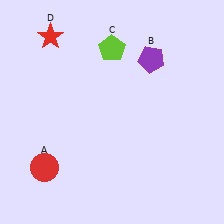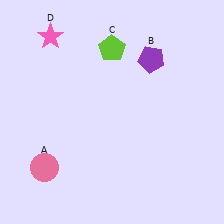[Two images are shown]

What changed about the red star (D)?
In Image 1, D is red. In Image 2, it changed to pink.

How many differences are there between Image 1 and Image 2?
There are 2 differences between the two images.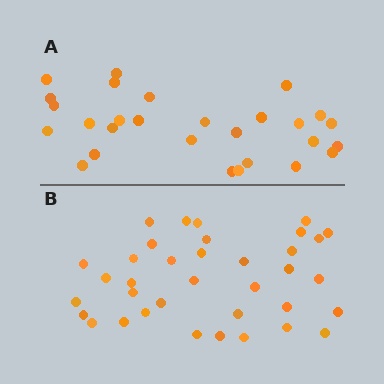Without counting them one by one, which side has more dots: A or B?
Region B (the bottom region) has more dots.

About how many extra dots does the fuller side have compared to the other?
Region B has roughly 8 or so more dots than region A.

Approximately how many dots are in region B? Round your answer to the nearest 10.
About 40 dots. (The exact count is 36, which rounds to 40.)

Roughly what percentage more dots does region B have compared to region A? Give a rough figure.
About 30% more.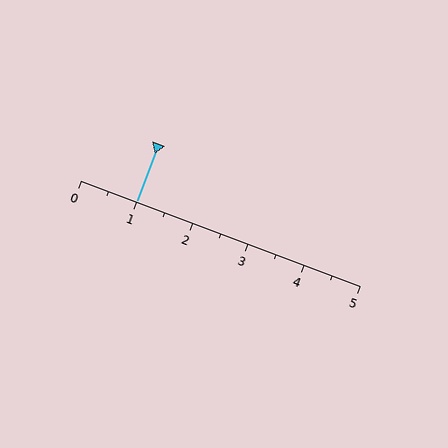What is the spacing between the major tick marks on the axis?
The major ticks are spaced 1 apart.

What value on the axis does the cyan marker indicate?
The marker indicates approximately 1.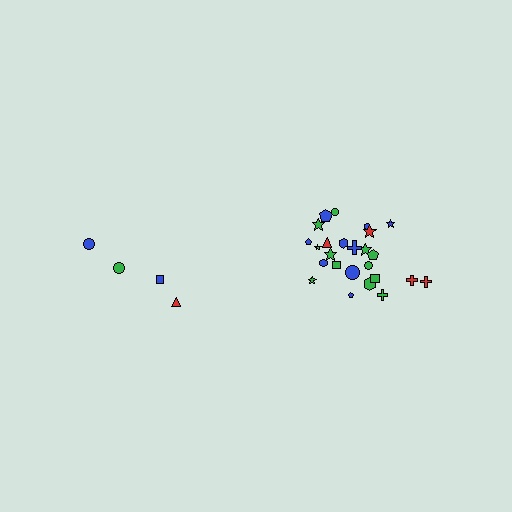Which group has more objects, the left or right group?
The right group.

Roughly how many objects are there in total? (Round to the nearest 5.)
Roughly 30 objects in total.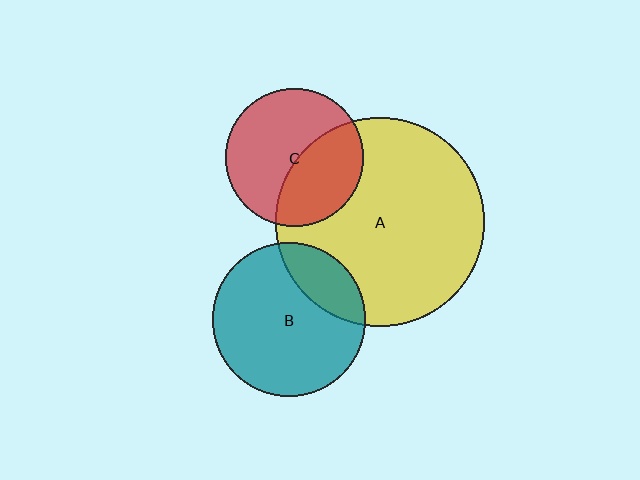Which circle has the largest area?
Circle A (yellow).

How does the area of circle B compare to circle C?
Approximately 1.2 times.